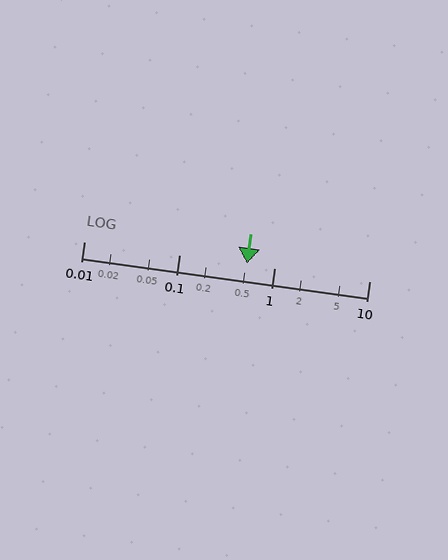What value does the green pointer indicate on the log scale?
The pointer indicates approximately 0.52.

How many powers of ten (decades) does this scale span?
The scale spans 3 decades, from 0.01 to 10.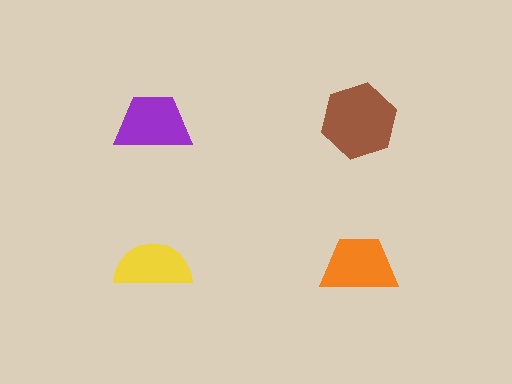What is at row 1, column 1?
A purple trapezoid.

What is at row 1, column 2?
A brown hexagon.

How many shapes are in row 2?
2 shapes.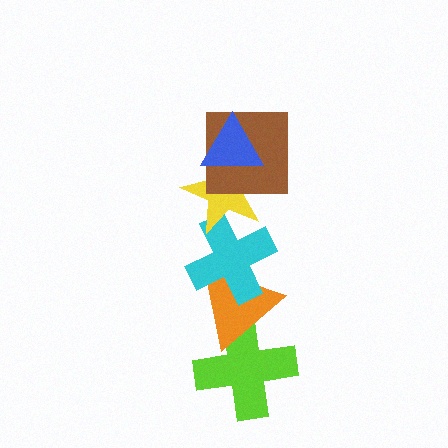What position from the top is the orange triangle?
The orange triangle is 5th from the top.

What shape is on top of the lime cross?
The orange triangle is on top of the lime cross.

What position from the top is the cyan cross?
The cyan cross is 4th from the top.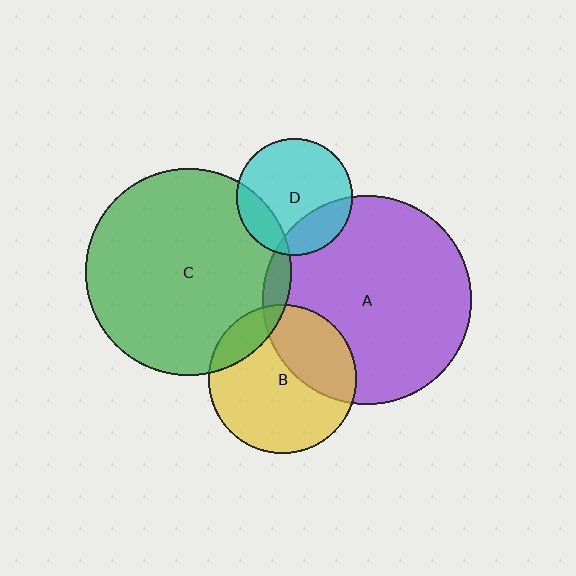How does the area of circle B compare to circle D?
Approximately 1.6 times.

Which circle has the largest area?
Circle A (purple).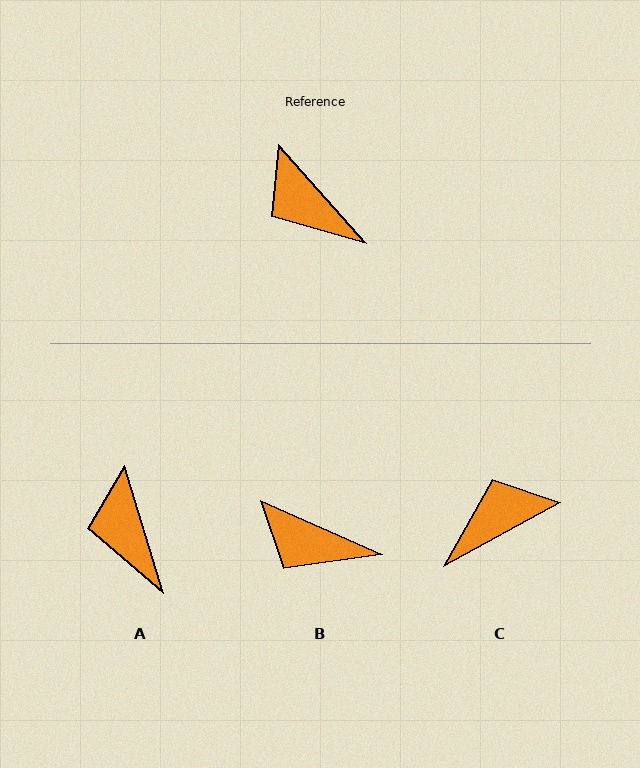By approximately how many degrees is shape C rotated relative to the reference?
Approximately 103 degrees clockwise.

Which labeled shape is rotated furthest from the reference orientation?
C, about 103 degrees away.